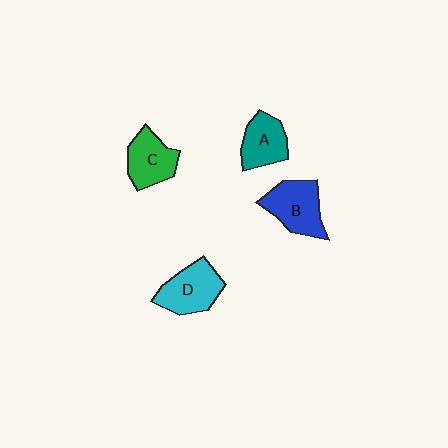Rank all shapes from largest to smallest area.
From largest to smallest: B (blue), D (cyan), C (green), A (teal).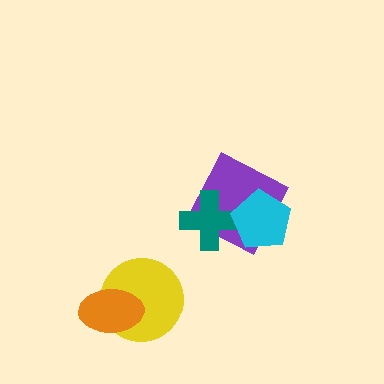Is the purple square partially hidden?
Yes, it is partially covered by another shape.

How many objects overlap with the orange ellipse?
1 object overlaps with the orange ellipse.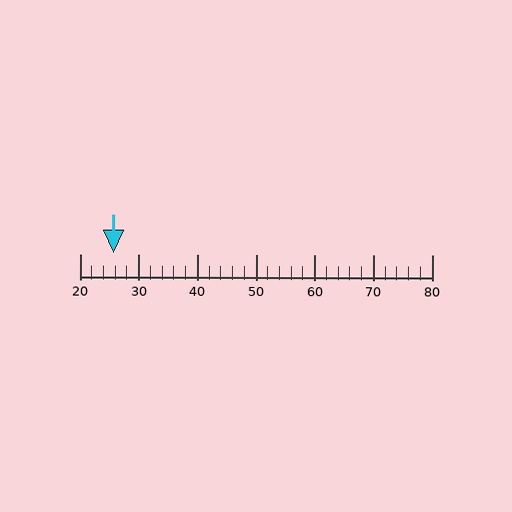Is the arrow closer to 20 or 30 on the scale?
The arrow is closer to 30.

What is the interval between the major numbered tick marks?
The major tick marks are spaced 10 units apart.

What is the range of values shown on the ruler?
The ruler shows values from 20 to 80.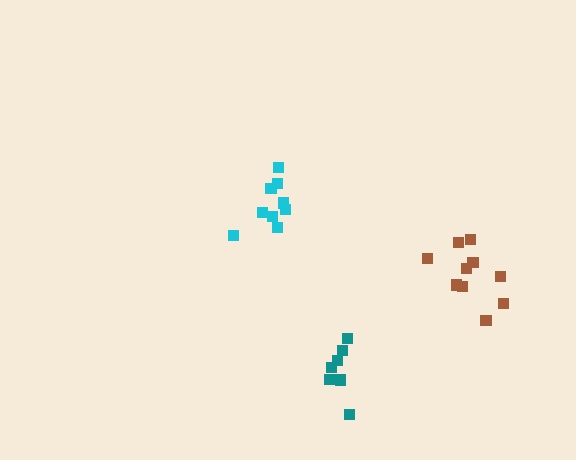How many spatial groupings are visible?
There are 3 spatial groupings.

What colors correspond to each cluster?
The clusters are colored: teal, brown, cyan.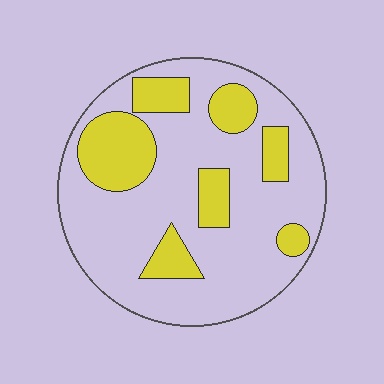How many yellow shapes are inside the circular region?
7.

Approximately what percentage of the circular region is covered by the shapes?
Approximately 25%.